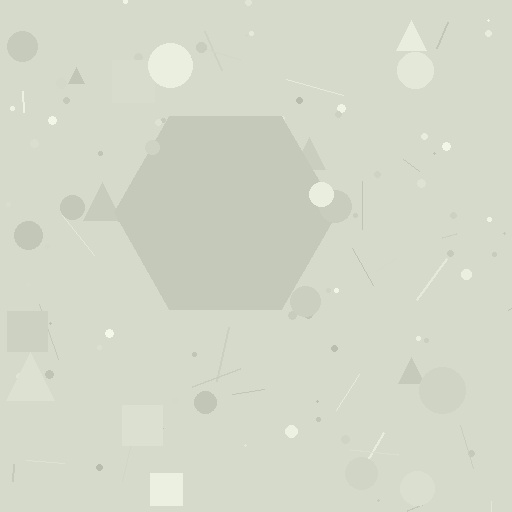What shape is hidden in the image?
A hexagon is hidden in the image.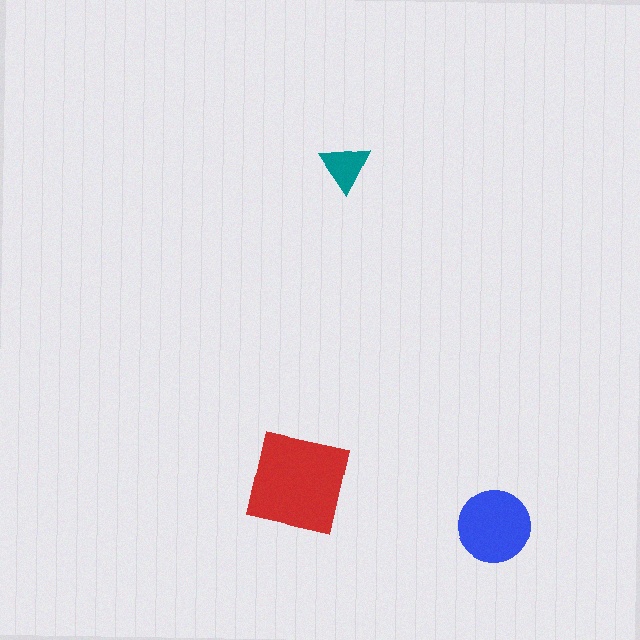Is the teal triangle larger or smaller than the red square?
Smaller.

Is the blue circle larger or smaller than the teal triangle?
Larger.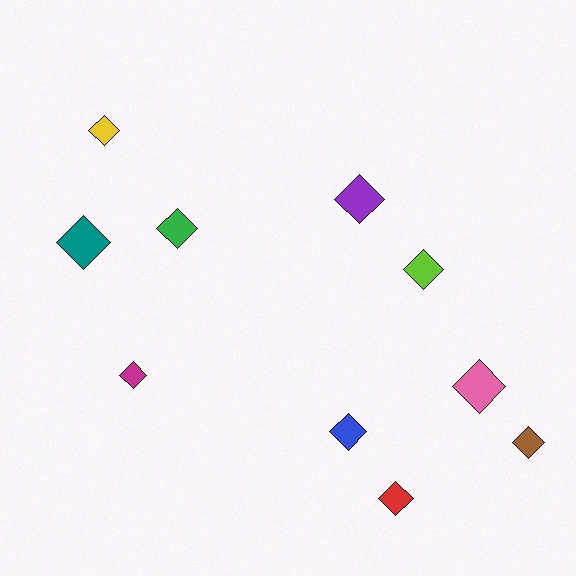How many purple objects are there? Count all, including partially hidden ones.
There is 1 purple object.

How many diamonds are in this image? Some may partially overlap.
There are 10 diamonds.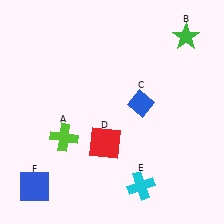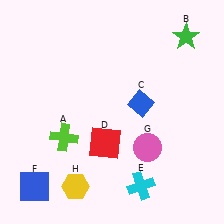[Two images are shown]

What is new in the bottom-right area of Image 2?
A pink circle (G) was added in the bottom-right area of Image 2.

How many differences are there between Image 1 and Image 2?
There are 2 differences between the two images.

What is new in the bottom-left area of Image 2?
A yellow hexagon (H) was added in the bottom-left area of Image 2.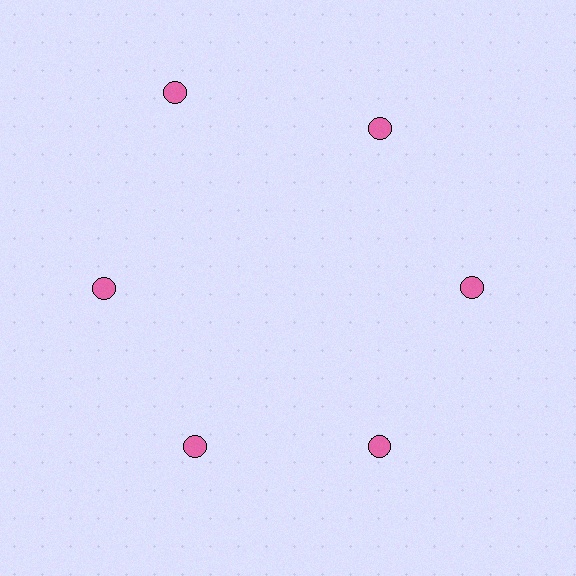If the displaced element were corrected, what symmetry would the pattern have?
It would have 6-fold rotational symmetry — the pattern would map onto itself every 60 degrees.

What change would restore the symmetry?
The symmetry would be restored by moving it inward, back onto the ring so that all 6 circles sit at equal angles and equal distance from the center.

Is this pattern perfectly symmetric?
No. The 6 pink circles are arranged in a ring, but one element near the 11 o'clock position is pushed outward from the center, breaking the 6-fold rotational symmetry.